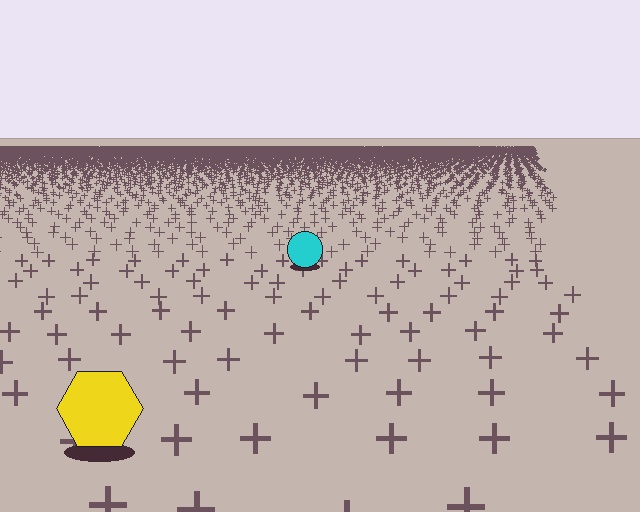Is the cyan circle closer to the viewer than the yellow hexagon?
No. The yellow hexagon is closer — you can tell from the texture gradient: the ground texture is coarser near it.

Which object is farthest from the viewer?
The cyan circle is farthest from the viewer. It appears smaller and the ground texture around it is denser.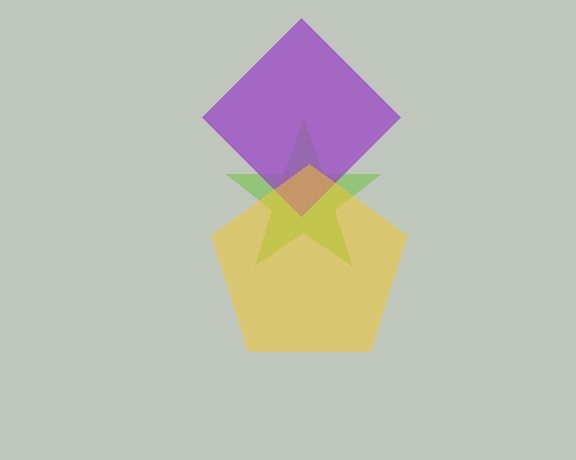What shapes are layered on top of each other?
The layered shapes are: a lime star, a purple diamond, a yellow pentagon.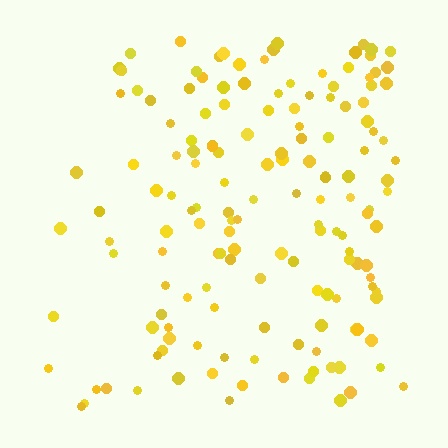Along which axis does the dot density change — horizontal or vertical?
Horizontal.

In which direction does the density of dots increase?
From left to right, with the right side densest.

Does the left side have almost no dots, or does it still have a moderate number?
Still a moderate number, just noticeably fewer than the right.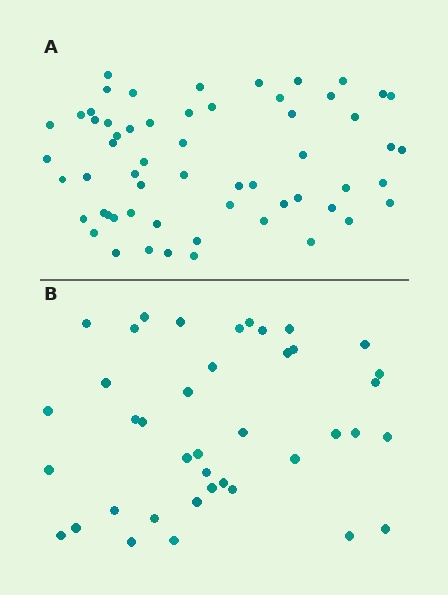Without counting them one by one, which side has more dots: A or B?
Region A (the top region) has more dots.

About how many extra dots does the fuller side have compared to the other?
Region A has approximately 20 more dots than region B.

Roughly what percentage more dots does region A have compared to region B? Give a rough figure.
About 50% more.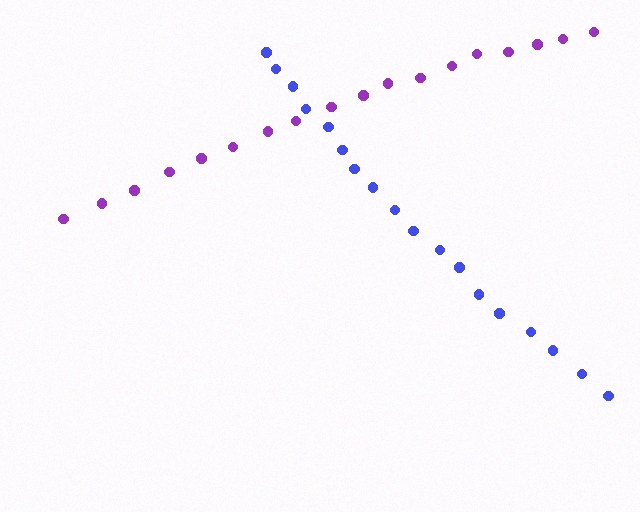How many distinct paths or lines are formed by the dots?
There are 2 distinct paths.